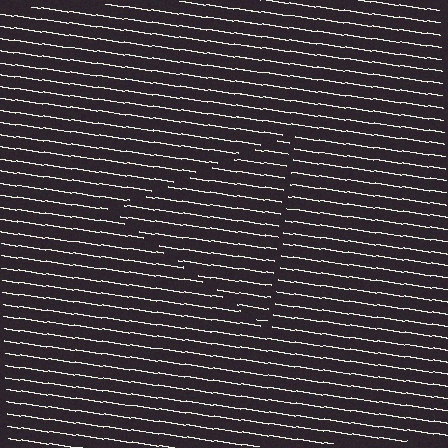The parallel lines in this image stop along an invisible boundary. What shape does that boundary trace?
An illusory triangle. The interior of the shape contains the same grating, shifted by half a period — the contour is defined by the phase discontinuity where line-ends from the inner and outer gratings abut.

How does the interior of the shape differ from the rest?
The interior of the shape contains the same grating, shifted by half a period — the contour is defined by the phase discontinuity where line-ends from the inner and outer gratings abut.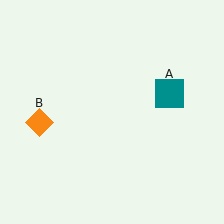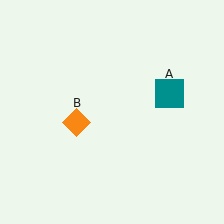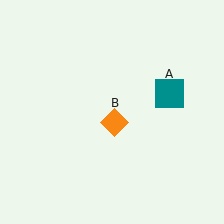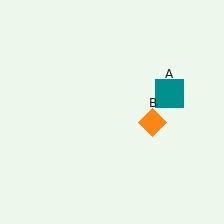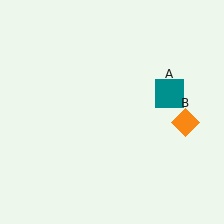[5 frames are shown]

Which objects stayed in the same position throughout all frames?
Teal square (object A) remained stationary.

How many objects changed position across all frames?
1 object changed position: orange diamond (object B).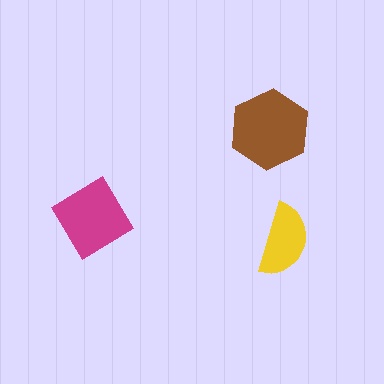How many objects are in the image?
There are 3 objects in the image.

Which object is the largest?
The brown hexagon.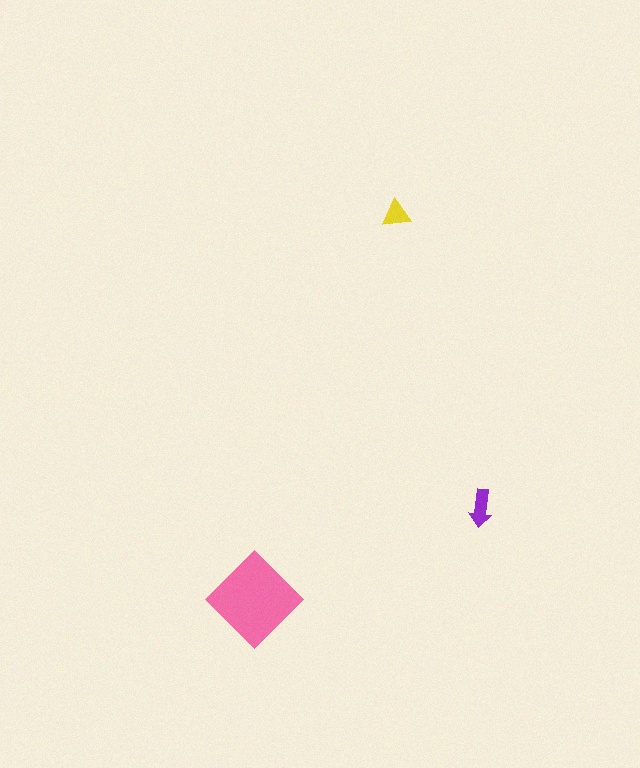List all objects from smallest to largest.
The yellow triangle, the purple arrow, the pink diamond.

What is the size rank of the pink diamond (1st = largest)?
1st.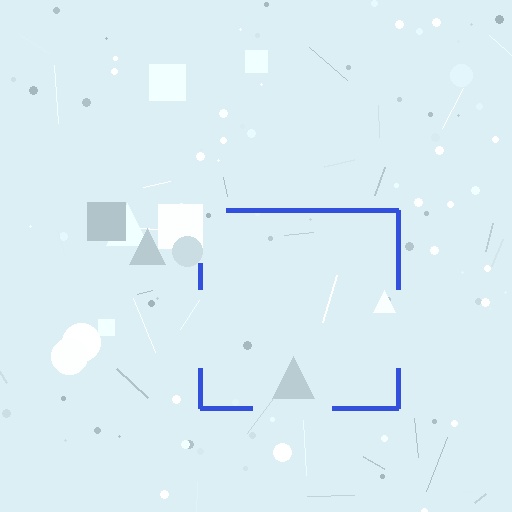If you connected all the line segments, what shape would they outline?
They would outline a square.